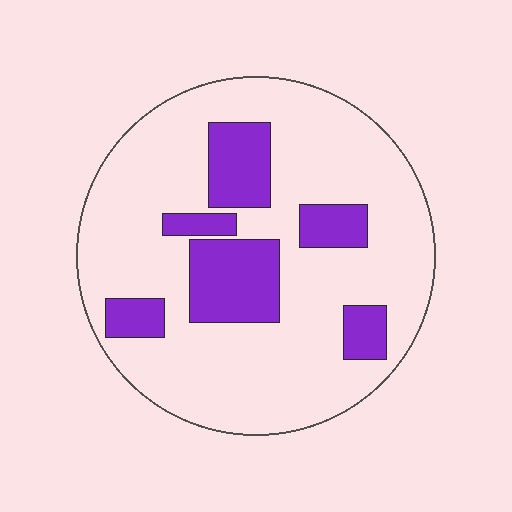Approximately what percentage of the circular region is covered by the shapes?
Approximately 20%.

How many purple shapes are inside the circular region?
6.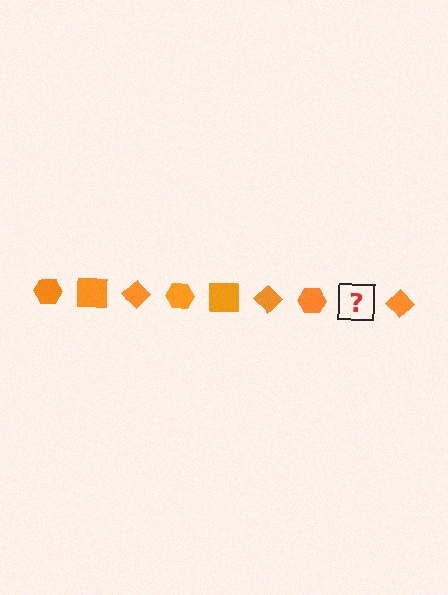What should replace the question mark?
The question mark should be replaced with an orange square.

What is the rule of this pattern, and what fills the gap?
The rule is that the pattern cycles through hexagon, square, diamond shapes in orange. The gap should be filled with an orange square.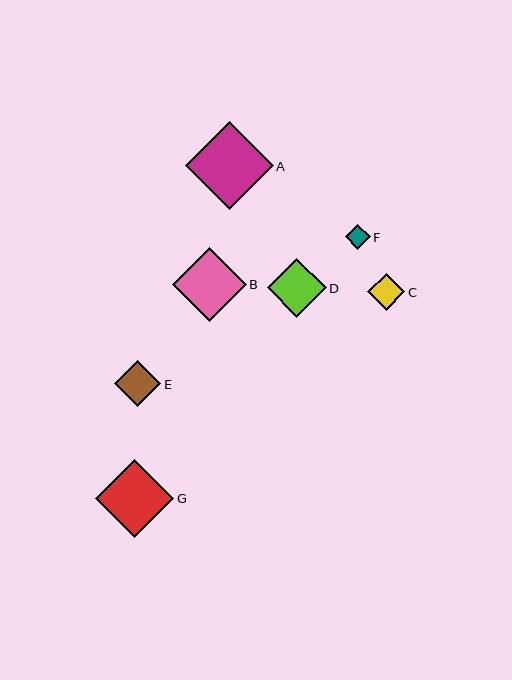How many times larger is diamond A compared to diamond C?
Diamond A is approximately 2.3 times the size of diamond C.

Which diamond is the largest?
Diamond A is the largest with a size of approximately 88 pixels.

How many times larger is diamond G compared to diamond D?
Diamond G is approximately 1.3 times the size of diamond D.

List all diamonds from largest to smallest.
From largest to smallest: A, G, B, D, E, C, F.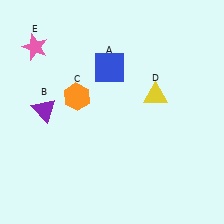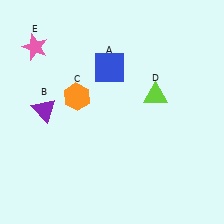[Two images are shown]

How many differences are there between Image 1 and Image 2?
There is 1 difference between the two images.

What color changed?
The triangle (D) changed from yellow in Image 1 to lime in Image 2.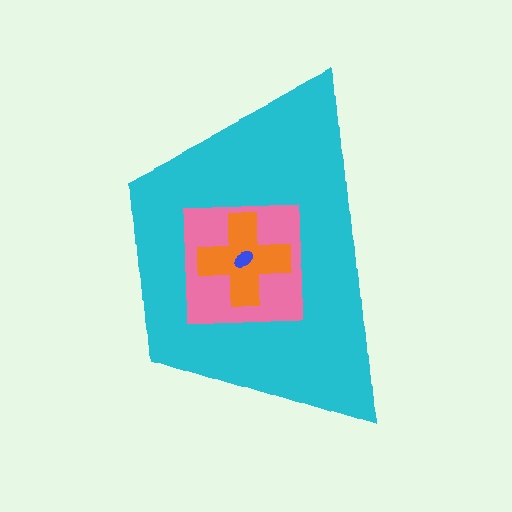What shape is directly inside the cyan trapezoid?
The pink square.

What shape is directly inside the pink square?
The orange cross.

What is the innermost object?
The blue ellipse.